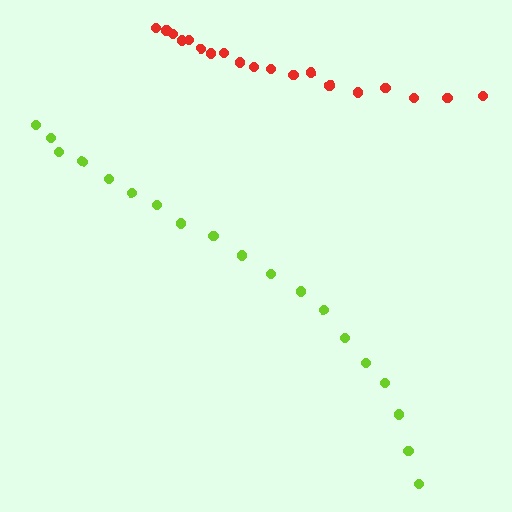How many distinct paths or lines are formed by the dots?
There are 2 distinct paths.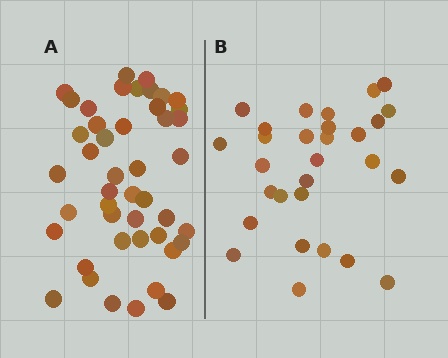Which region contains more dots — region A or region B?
Region A (the left region) has more dots.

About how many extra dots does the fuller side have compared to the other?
Region A has approximately 15 more dots than region B.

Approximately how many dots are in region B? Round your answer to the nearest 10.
About 30 dots. (The exact count is 29, which rounds to 30.)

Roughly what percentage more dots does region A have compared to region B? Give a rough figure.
About 55% more.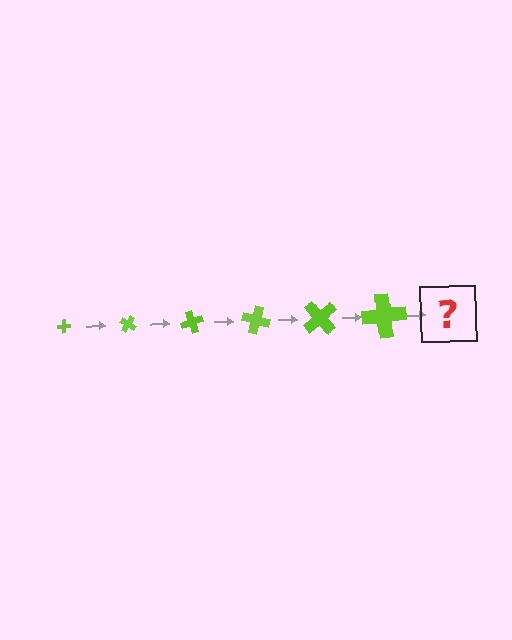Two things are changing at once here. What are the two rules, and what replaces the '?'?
The two rules are that the cross grows larger each step and it rotates 35 degrees each step. The '?' should be a cross, larger than the previous one and rotated 210 degrees from the start.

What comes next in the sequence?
The next element should be a cross, larger than the previous one and rotated 210 degrees from the start.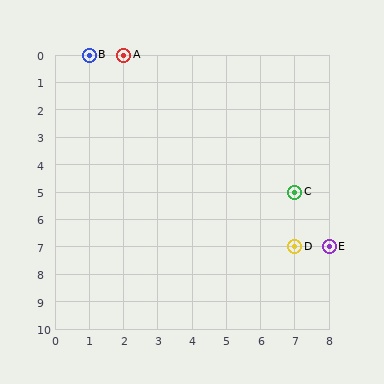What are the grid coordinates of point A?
Point A is at grid coordinates (2, 0).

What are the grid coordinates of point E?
Point E is at grid coordinates (8, 7).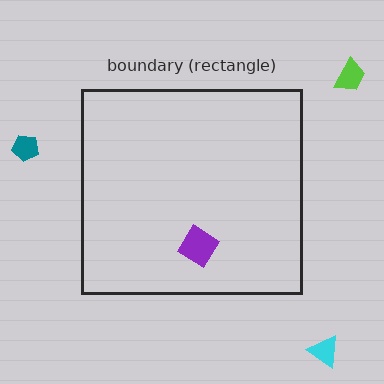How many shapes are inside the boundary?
1 inside, 3 outside.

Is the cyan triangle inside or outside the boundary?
Outside.